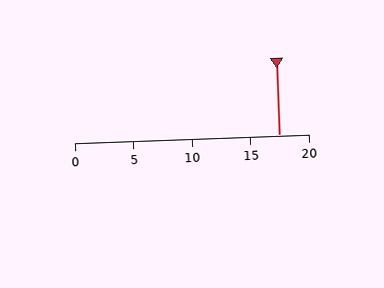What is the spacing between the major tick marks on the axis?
The major ticks are spaced 5 apart.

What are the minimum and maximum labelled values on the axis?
The axis runs from 0 to 20.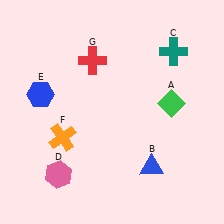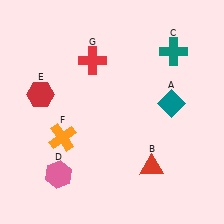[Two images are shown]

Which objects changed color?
A changed from green to teal. B changed from blue to red. E changed from blue to red.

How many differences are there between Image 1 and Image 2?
There are 3 differences between the two images.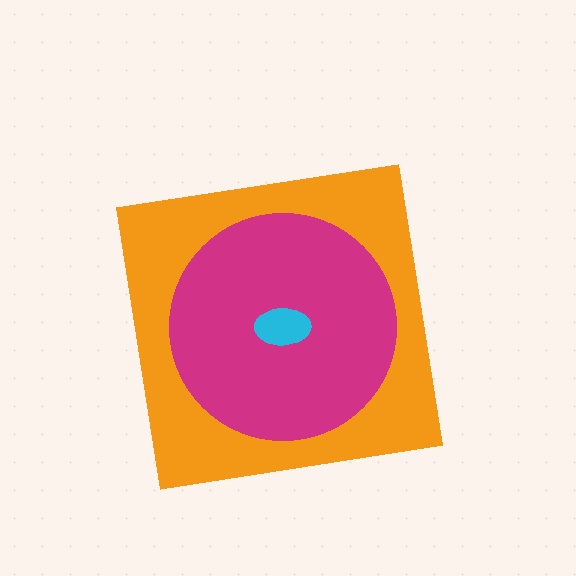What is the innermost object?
The cyan ellipse.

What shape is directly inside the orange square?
The magenta circle.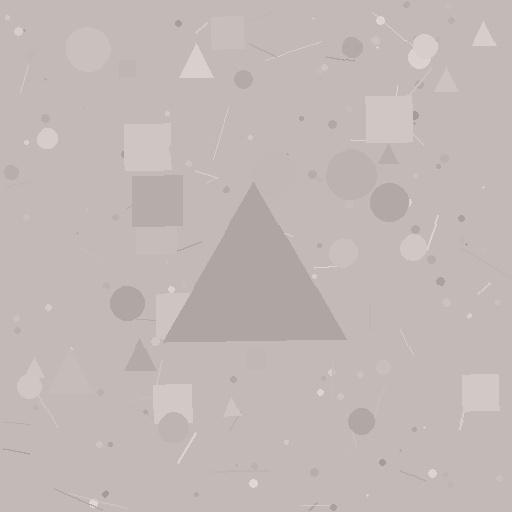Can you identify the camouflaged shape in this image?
The camouflaged shape is a triangle.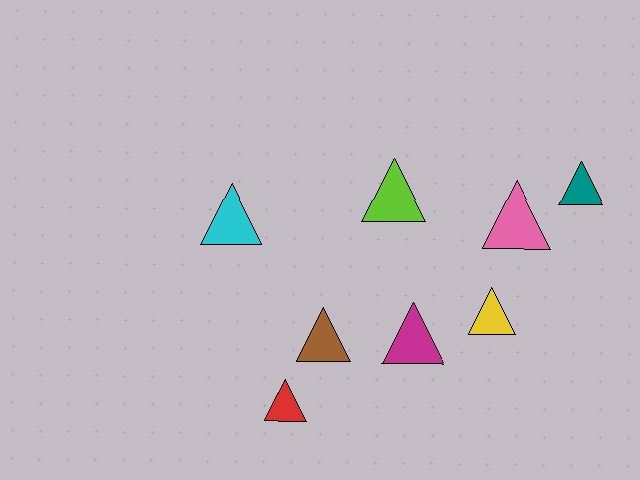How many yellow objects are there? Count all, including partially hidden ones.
There is 1 yellow object.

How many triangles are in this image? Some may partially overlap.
There are 8 triangles.